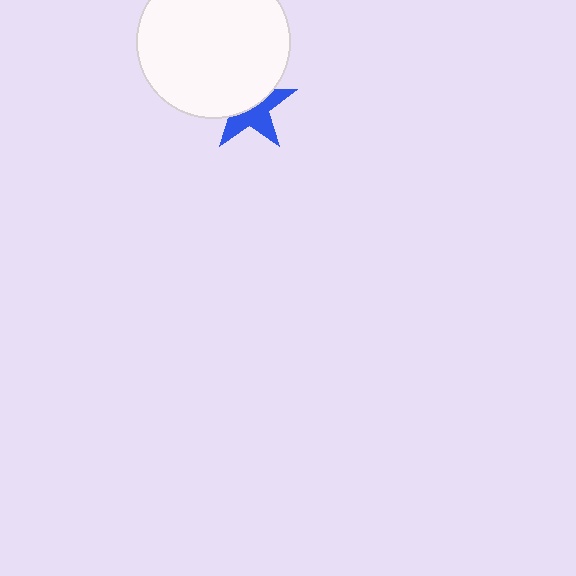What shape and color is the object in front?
The object in front is a white circle.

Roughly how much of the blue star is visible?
About half of it is visible (roughly 50%).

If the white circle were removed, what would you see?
You would see the complete blue star.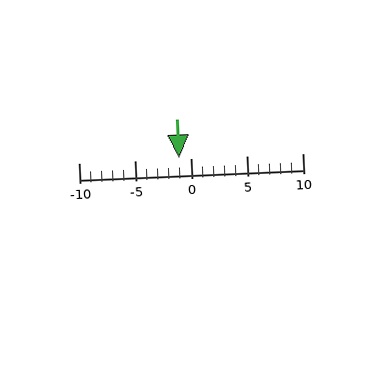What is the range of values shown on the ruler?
The ruler shows values from -10 to 10.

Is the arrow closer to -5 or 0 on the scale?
The arrow is closer to 0.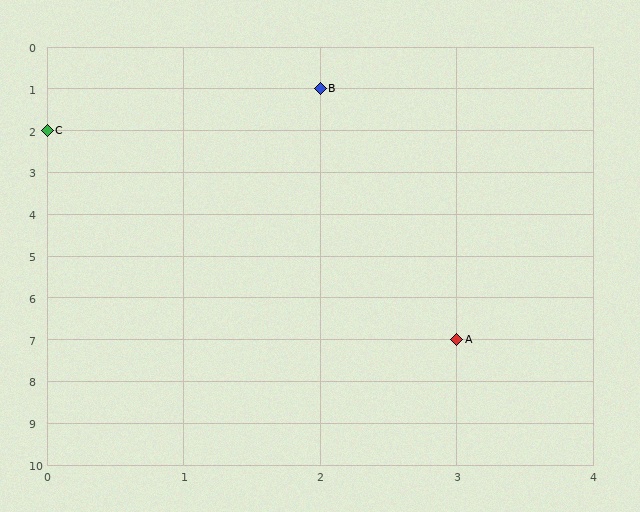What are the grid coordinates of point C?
Point C is at grid coordinates (0, 2).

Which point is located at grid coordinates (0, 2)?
Point C is at (0, 2).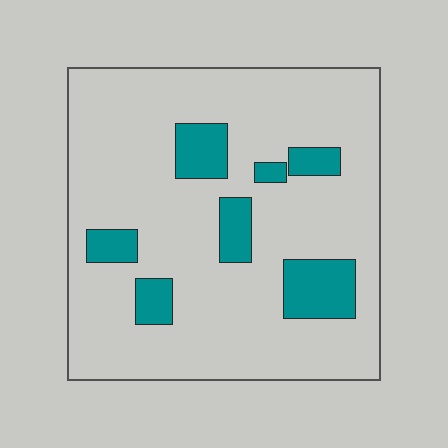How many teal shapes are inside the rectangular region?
7.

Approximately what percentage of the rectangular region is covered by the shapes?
Approximately 15%.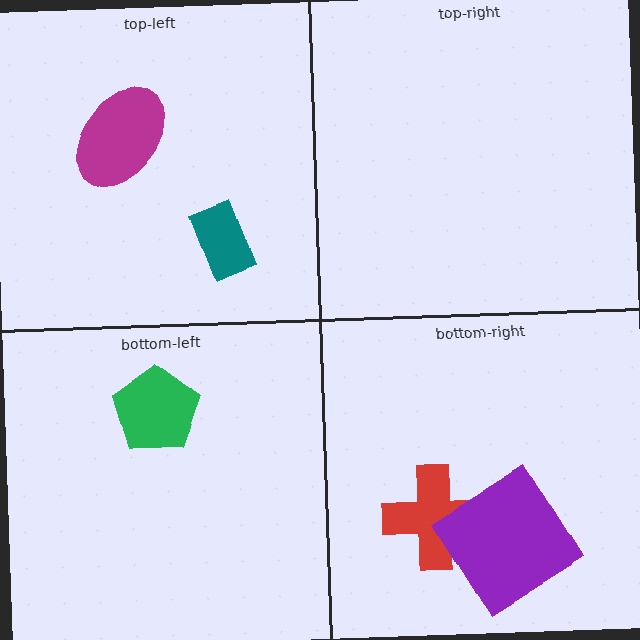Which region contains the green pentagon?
The bottom-left region.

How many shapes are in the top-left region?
2.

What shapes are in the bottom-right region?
The red cross, the purple diamond.